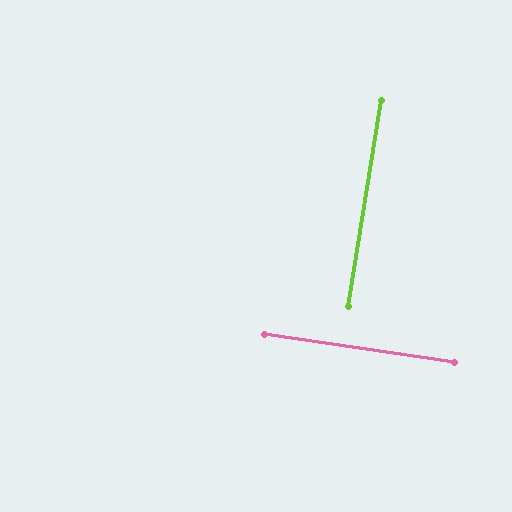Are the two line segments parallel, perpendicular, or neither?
Perpendicular — they meet at approximately 89°.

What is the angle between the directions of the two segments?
Approximately 89 degrees.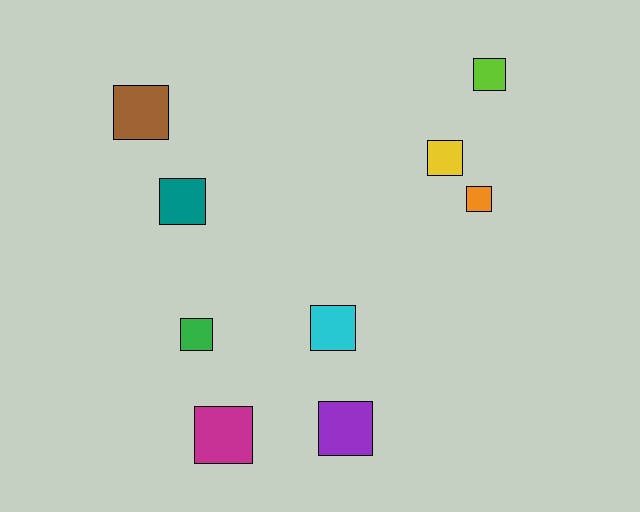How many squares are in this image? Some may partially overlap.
There are 9 squares.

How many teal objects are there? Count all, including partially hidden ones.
There is 1 teal object.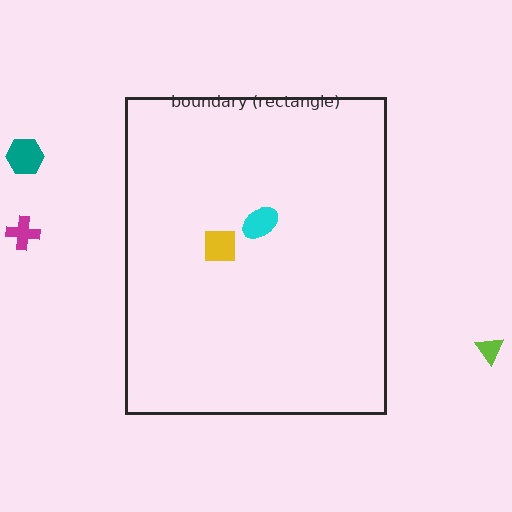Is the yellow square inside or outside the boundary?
Inside.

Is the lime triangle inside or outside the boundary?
Outside.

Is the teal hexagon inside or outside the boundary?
Outside.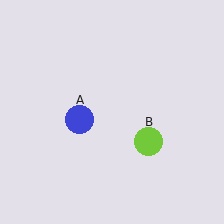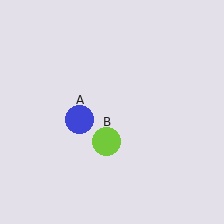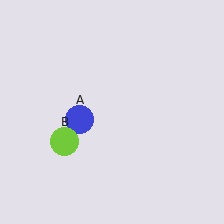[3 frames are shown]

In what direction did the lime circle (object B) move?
The lime circle (object B) moved left.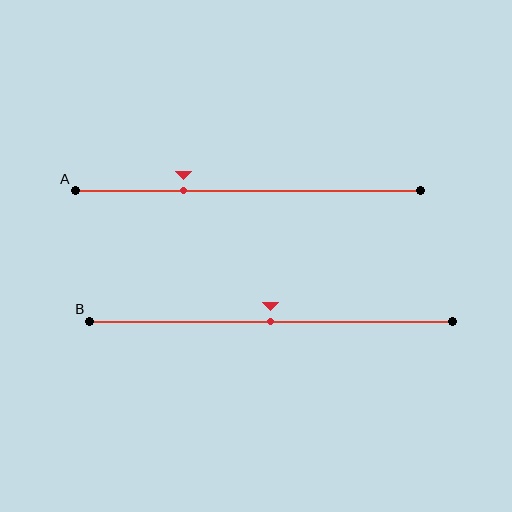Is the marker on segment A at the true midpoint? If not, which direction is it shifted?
No, the marker on segment A is shifted to the left by about 18% of the segment length.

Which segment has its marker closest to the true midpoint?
Segment B has its marker closest to the true midpoint.